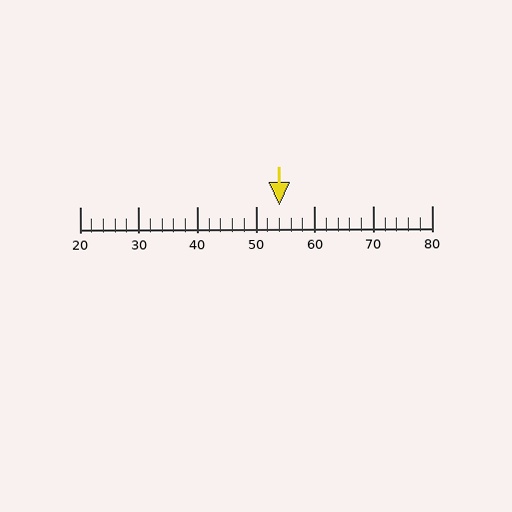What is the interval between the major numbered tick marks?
The major tick marks are spaced 10 units apart.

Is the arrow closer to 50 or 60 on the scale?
The arrow is closer to 50.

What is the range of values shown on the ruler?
The ruler shows values from 20 to 80.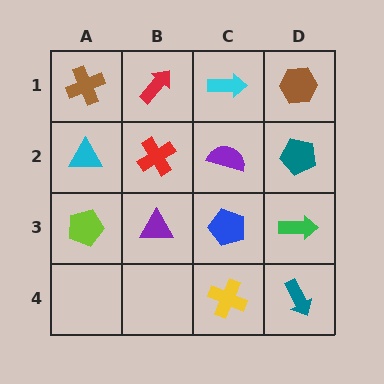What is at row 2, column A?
A cyan triangle.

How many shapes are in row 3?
4 shapes.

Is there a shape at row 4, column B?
No, that cell is empty.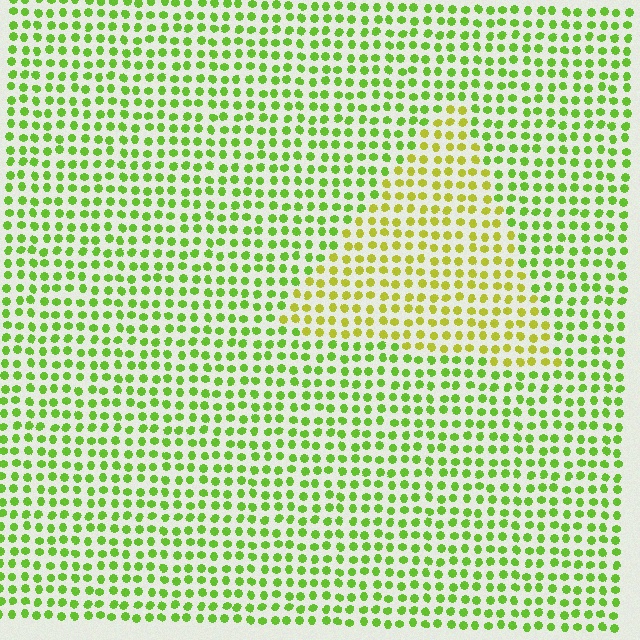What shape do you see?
I see a triangle.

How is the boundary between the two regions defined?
The boundary is defined purely by a slight shift in hue (about 33 degrees). Spacing, size, and orientation are identical on both sides.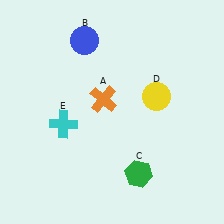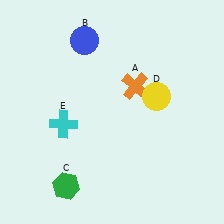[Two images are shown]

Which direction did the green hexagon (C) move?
The green hexagon (C) moved left.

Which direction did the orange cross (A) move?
The orange cross (A) moved right.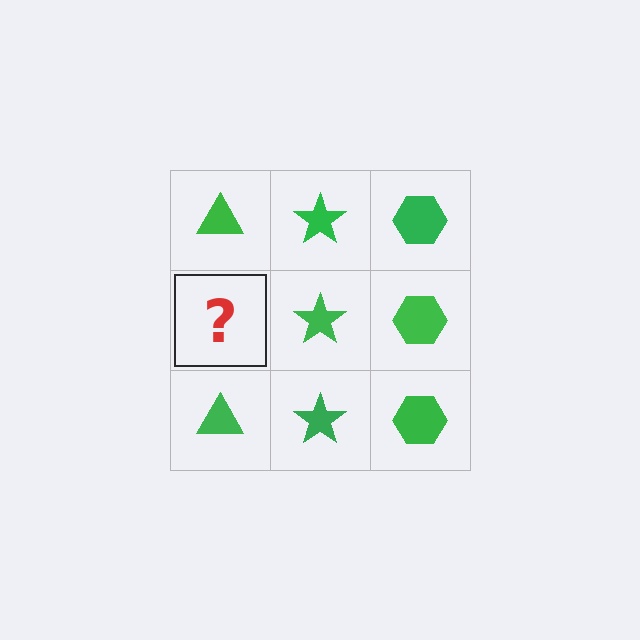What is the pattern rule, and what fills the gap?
The rule is that each column has a consistent shape. The gap should be filled with a green triangle.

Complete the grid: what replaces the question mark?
The question mark should be replaced with a green triangle.